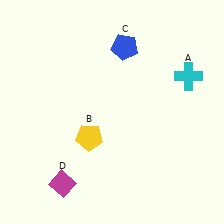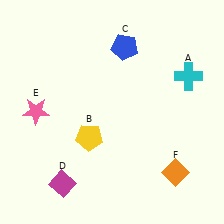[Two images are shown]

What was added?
A pink star (E), an orange diamond (F) were added in Image 2.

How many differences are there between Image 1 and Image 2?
There are 2 differences between the two images.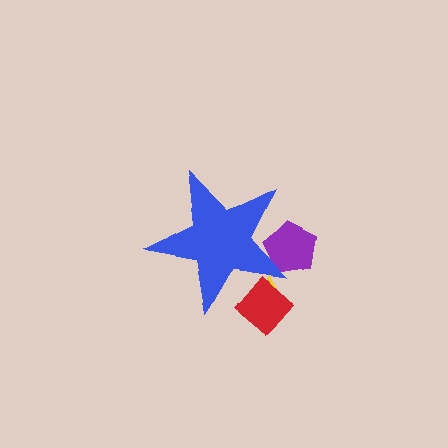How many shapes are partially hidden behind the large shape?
3 shapes are partially hidden.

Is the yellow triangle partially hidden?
Yes, the yellow triangle is partially hidden behind the blue star.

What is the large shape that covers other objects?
A blue star.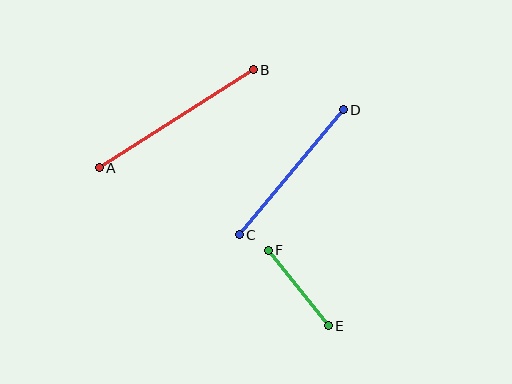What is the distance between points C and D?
The distance is approximately 163 pixels.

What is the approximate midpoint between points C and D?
The midpoint is at approximately (291, 172) pixels.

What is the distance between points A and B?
The distance is approximately 183 pixels.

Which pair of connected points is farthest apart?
Points A and B are farthest apart.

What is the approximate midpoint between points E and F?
The midpoint is at approximately (298, 288) pixels.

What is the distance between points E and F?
The distance is approximately 96 pixels.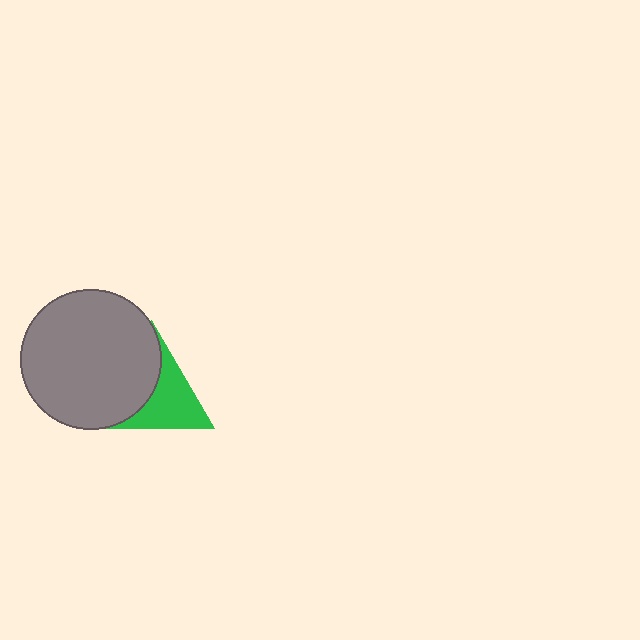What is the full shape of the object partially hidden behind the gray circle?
The partially hidden object is a green triangle.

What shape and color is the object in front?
The object in front is a gray circle.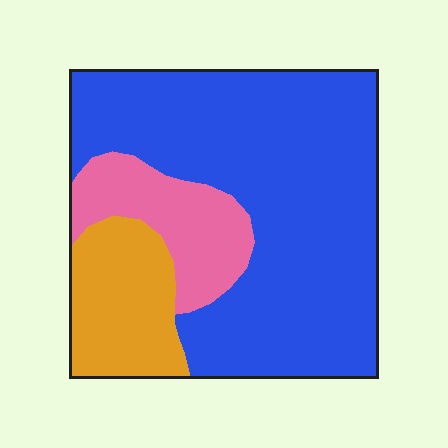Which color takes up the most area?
Blue, at roughly 65%.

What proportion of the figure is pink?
Pink covers roughly 15% of the figure.